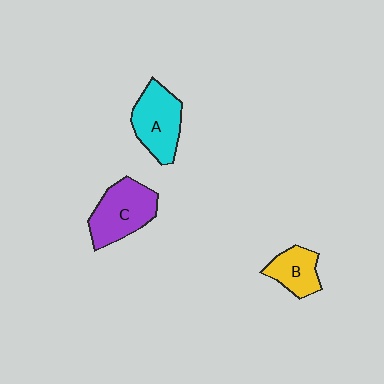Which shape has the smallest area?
Shape B (yellow).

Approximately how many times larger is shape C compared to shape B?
Approximately 1.6 times.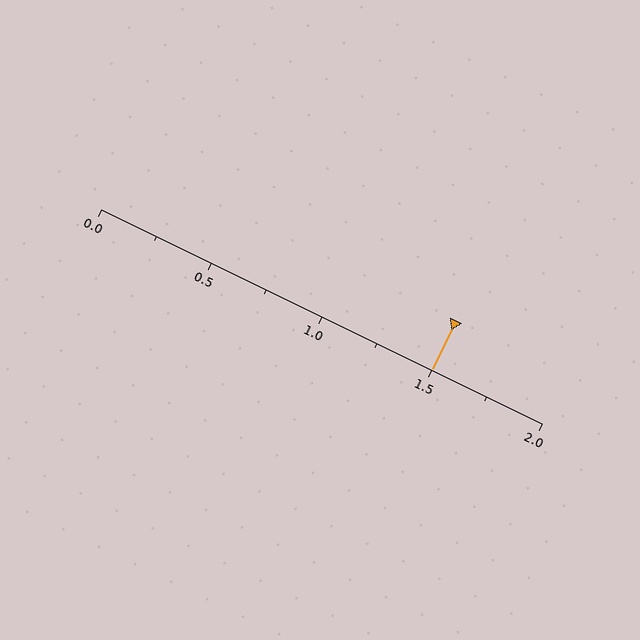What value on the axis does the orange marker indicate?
The marker indicates approximately 1.5.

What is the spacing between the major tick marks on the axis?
The major ticks are spaced 0.5 apart.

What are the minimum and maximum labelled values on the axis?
The axis runs from 0.0 to 2.0.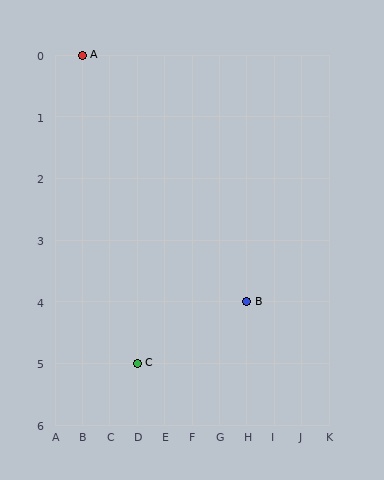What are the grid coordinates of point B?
Point B is at grid coordinates (H, 4).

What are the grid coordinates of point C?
Point C is at grid coordinates (D, 5).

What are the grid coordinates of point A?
Point A is at grid coordinates (B, 0).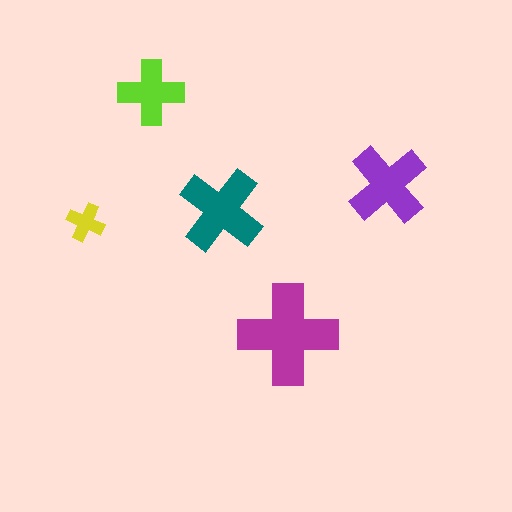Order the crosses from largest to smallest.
the magenta one, the teal one, the purple one, the lime one, the yellow one.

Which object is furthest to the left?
The yellow cross is leftmost.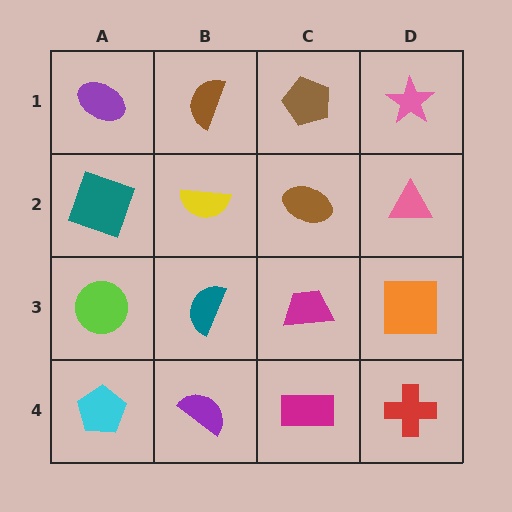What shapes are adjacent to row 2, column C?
A brown pentagon (row 1, column C), a magenta trapezoid (row 3, column C), a yellow semicircle (row 2, column B), a pink triangle (row 2, column D).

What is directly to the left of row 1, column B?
A purple ellipse.